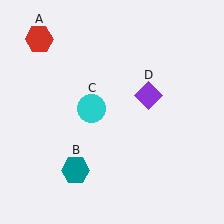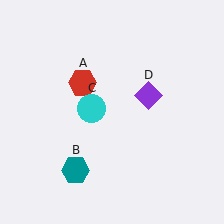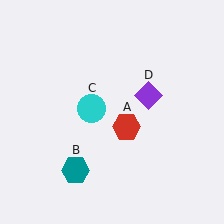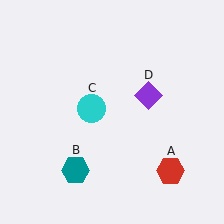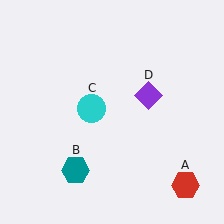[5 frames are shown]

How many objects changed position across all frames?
1 object changed position: red hexagon (object A).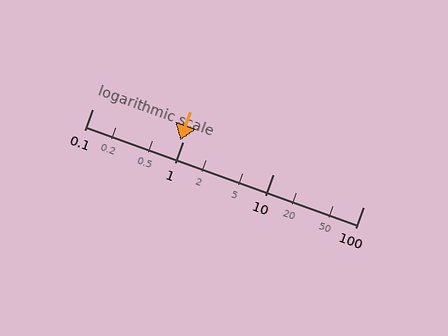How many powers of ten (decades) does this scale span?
The scale spans 3 decades, from 0.1 to 100.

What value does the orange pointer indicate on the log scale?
The pointer indicates approximately 0.95.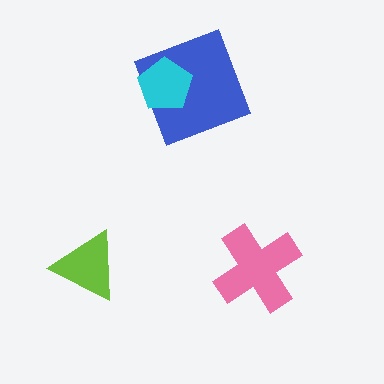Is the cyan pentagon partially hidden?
No, no other shape covers it.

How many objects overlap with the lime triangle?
0 objects overlap with the lime triangle.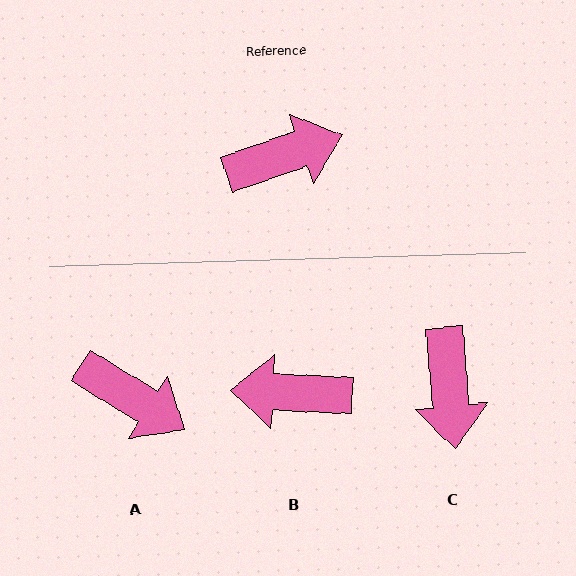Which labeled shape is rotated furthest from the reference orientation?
B, about 158 degrees away.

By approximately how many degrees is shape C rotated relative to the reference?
Approximately 104 degrees clockwise.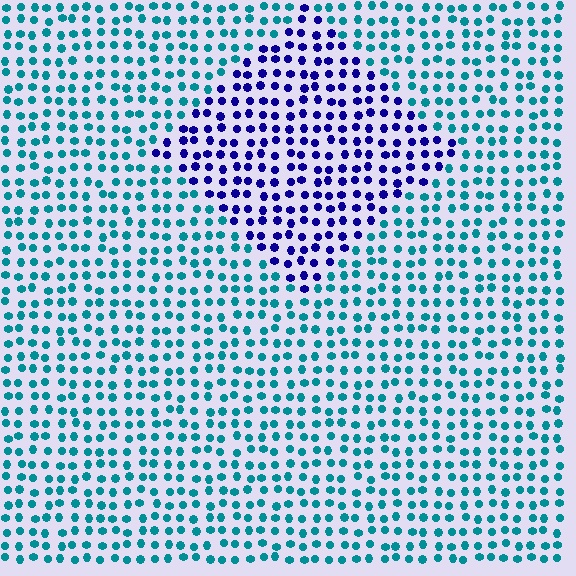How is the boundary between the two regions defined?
The boundary is defined purely by a slight shift in hue (about 62 degrees). Spacing, size, and orientation are identical on both sides.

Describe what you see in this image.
The image is filled with small teal elements in a uniform arrangement. A diamond-shaped region is visible where the elements are tinted to a slightly different hue, forming a subtle color boundary.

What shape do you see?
I see a diamond.